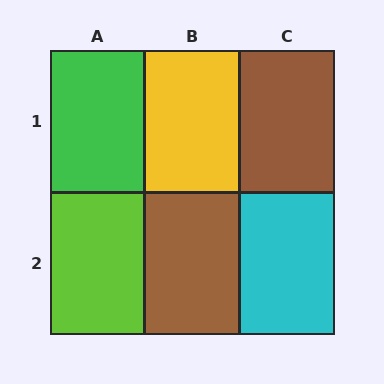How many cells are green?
1 cell is green.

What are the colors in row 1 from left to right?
Green, yellow, brown.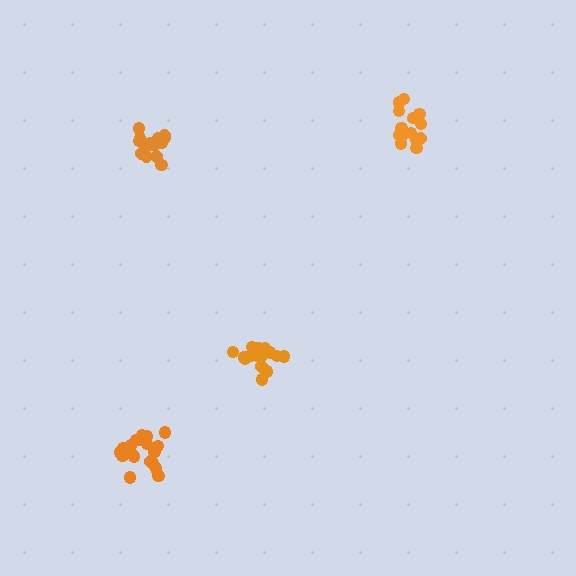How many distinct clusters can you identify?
There are 4 distinct clusters.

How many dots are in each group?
Group 1: 15 dots, Group 2: 20 dots, Group 3: 18 dots, Group 4: 20 dots (73 total).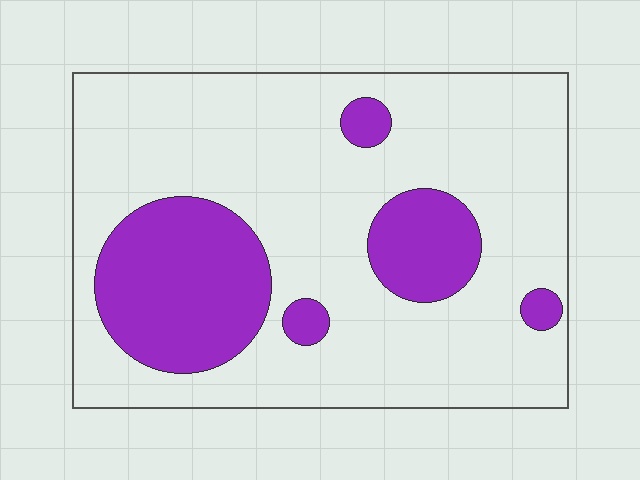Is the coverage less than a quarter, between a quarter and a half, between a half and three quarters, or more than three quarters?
Less than a quarter.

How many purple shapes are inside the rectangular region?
5.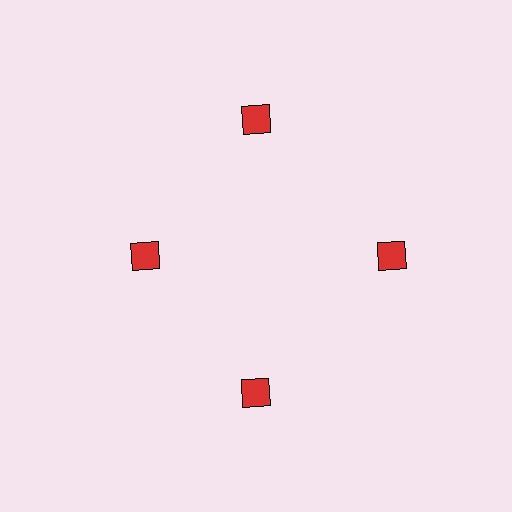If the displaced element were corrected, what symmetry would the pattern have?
It would have 4-fold rotational symmetry — the pattern would map onto itself every 90 degrees.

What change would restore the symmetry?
The symmetry would be restored by moving it outward, back onto the ring so that all 4 squares sit at equal angles and equal distance from the center.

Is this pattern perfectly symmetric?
No. The 4 red squares are arranged in a ring, but one element near the 9 o'clock position is pulled inward toward the center, breaking the 4-fold rotational symmetry.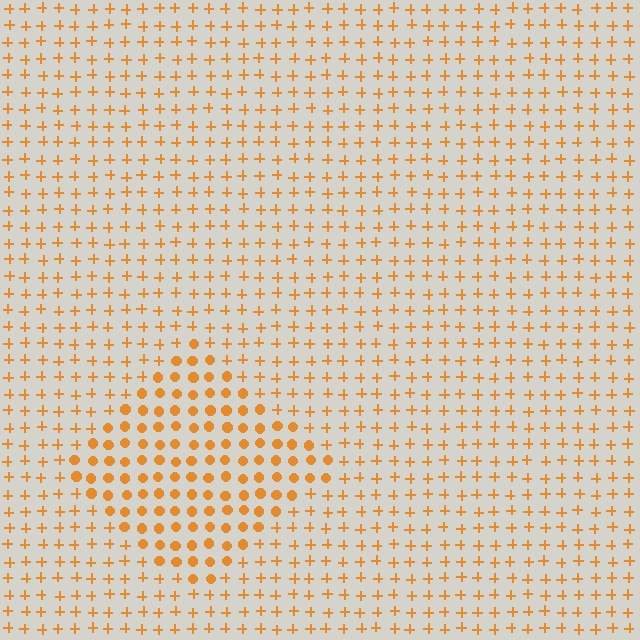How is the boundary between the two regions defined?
The boundary is defined by a change in element shape: circles inside vs. plus signs outside. All elements share the same color and spacing.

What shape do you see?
I see a diamond.